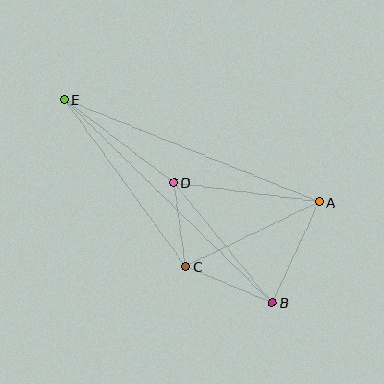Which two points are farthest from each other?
Points B and E are farthest from each other.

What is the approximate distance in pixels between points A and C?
The distance between A and C is approximately 148 pixels.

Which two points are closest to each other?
Points C and D are closest to each other.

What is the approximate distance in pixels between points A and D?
The distance between A and D is approximately 147 pixels.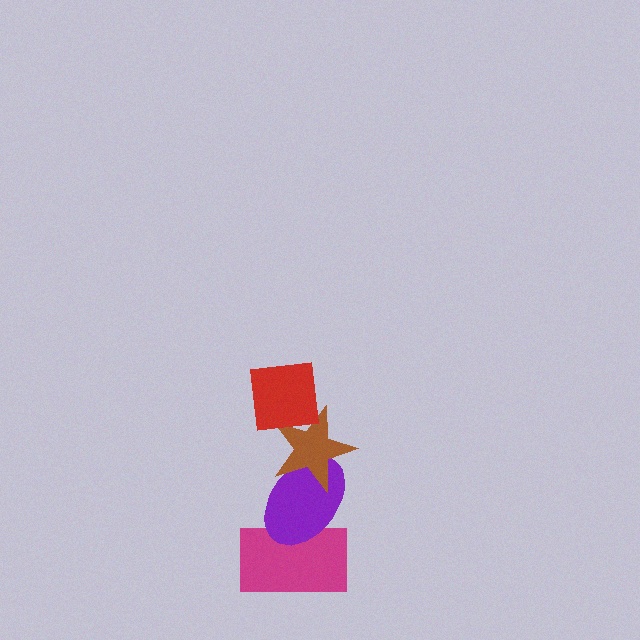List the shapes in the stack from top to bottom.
From top to bottom: the red square, the brown star, the purple ellipse, the magenta rectangle.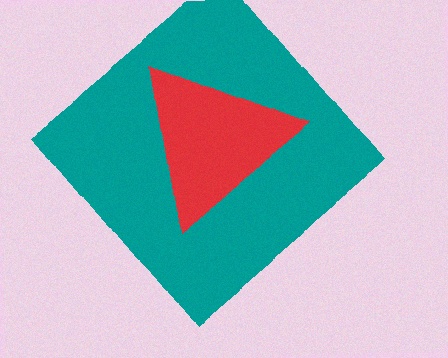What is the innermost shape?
The red triangle.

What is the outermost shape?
The teal diamond.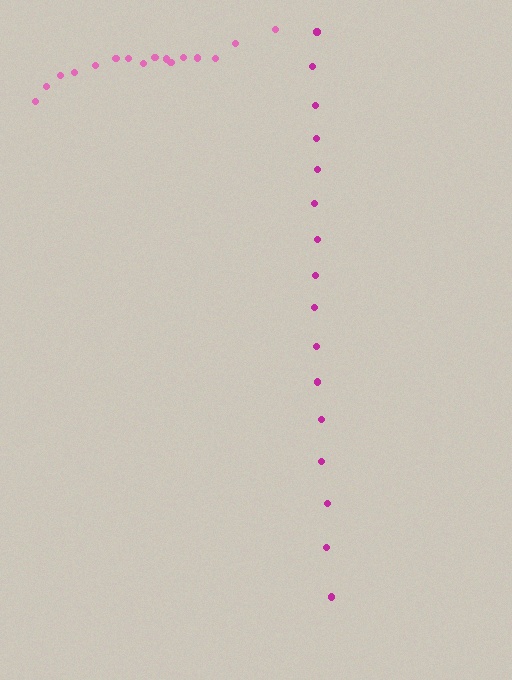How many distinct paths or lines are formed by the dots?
There are 2 distinct paths.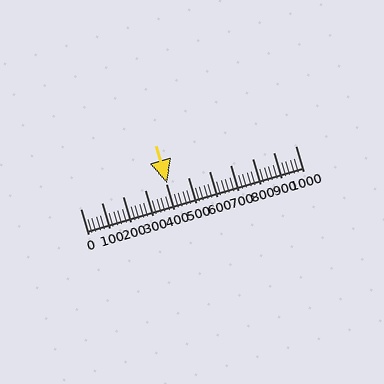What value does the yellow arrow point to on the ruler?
The yellow arrow points to approximately 404.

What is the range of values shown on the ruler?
The ruler shows values from 0 to 1000.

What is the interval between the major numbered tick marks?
The major tick marks are spaced 100 units apart.